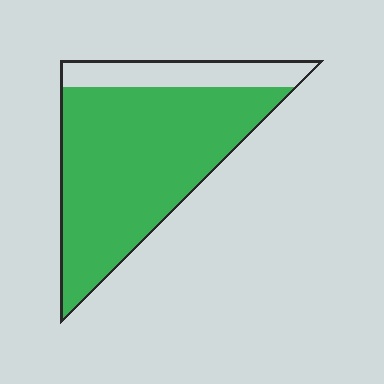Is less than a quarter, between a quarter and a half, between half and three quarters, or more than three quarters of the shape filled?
More than three quarters.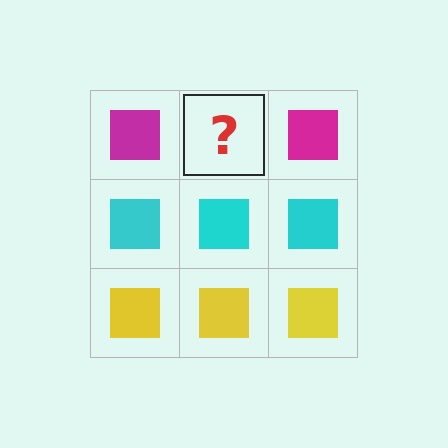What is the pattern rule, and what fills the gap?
The rule is that each row has a consistent color. The gap should be filled with a magenta square.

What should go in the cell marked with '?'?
The missing cell should contain a magenta square.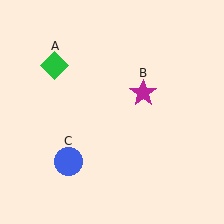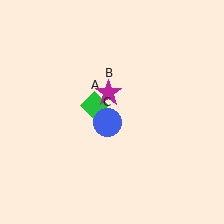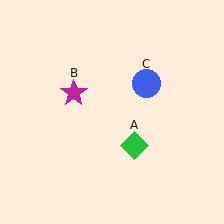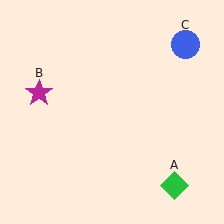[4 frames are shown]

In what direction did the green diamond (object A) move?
The green diamond (object A) moved down and to the right.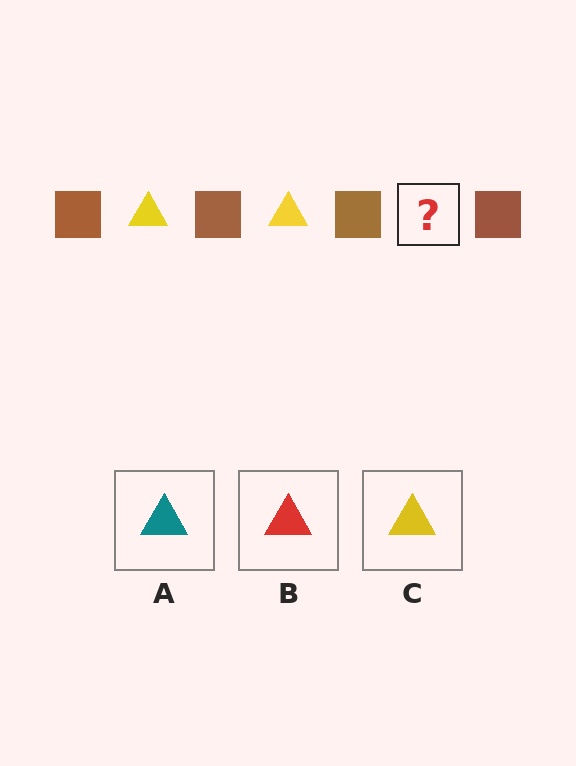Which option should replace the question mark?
Option C.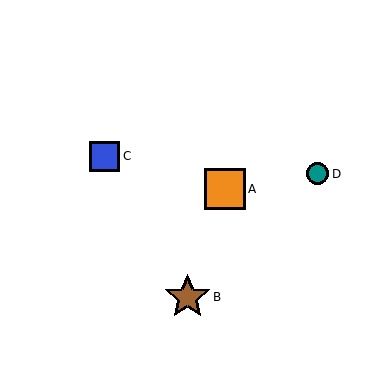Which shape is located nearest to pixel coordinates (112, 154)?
The blue square (labeled C) at (105, 156) is nearest to that location.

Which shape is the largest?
The brown star (labeled B) is the largest.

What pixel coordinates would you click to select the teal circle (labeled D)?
Click at (318, 174) to select the teal circle D.